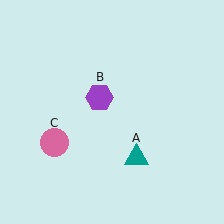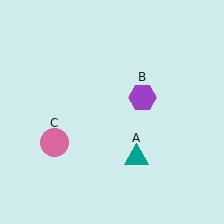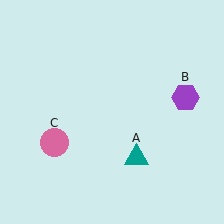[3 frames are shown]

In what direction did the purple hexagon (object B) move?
The purple hexagon (object B) moved right.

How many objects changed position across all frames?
1 object changed position: purple hexagon (object B).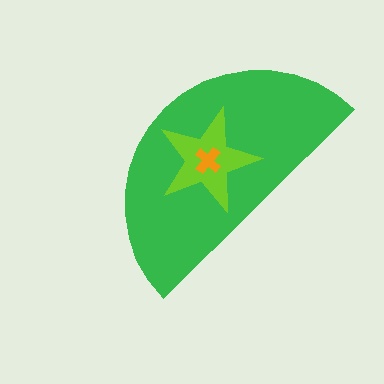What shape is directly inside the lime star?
The orange cross.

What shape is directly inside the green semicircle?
The lime star.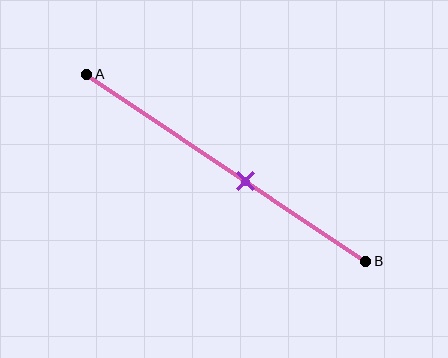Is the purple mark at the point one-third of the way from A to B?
No, the mark is at about 55% from A, not at the 33% one-third point.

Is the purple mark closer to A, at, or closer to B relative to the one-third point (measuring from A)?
The purple mark is closer to point B than the one-third point of segment AB.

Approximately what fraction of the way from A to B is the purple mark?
The purple mark is approximately 55% of the way from A to B.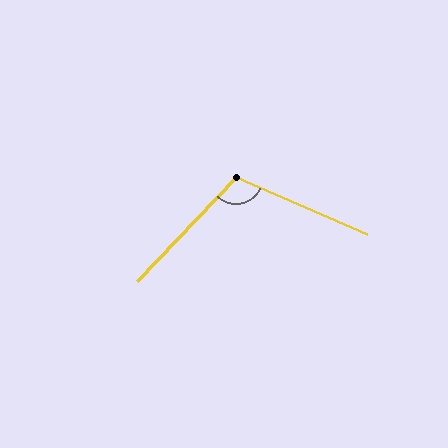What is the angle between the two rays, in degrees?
Approximately 110 degrees.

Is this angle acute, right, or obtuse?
It is obtuse.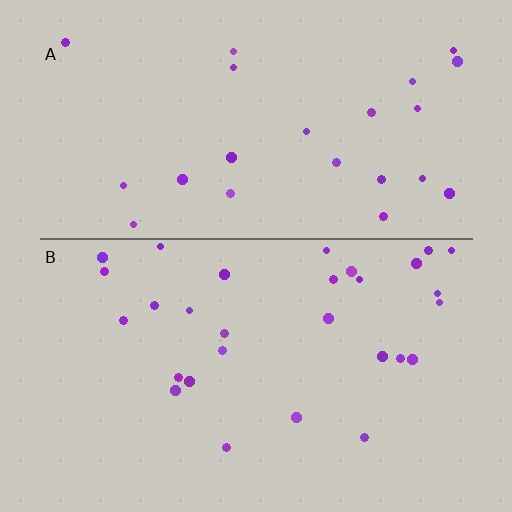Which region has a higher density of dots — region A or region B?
B (the bottom).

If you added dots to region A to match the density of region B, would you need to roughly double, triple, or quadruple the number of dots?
Approximately double.